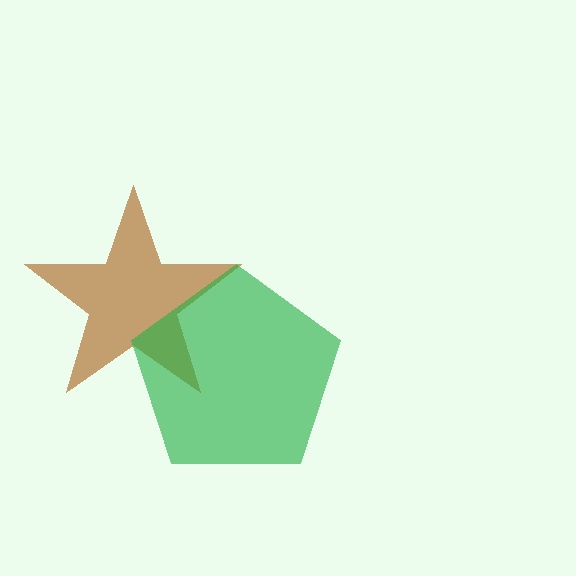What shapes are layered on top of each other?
The layered shapes are: a brown star, a green pentagon.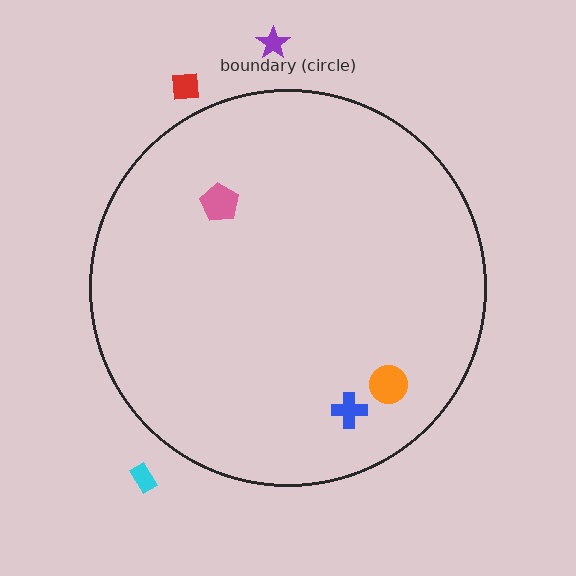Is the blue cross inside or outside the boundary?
Inside.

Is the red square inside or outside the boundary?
Outside.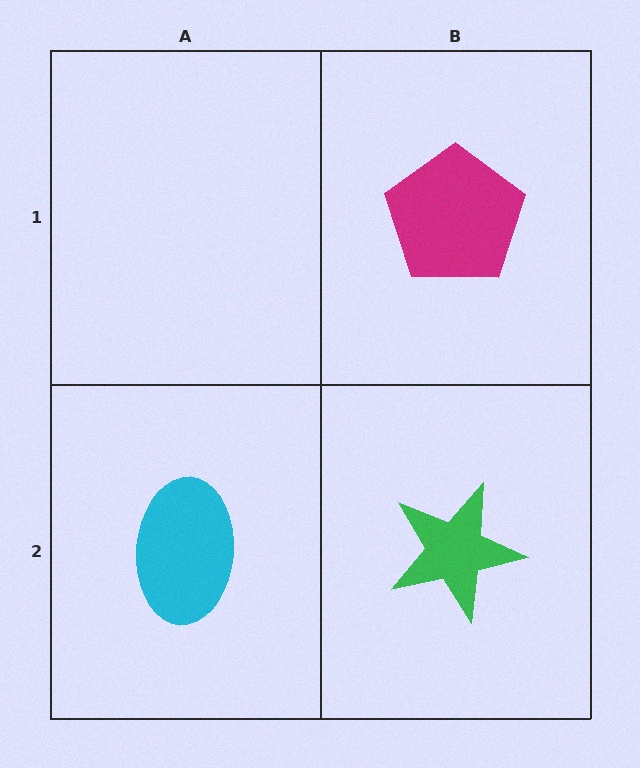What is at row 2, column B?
A green star.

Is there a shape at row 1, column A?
No, that cell is empty.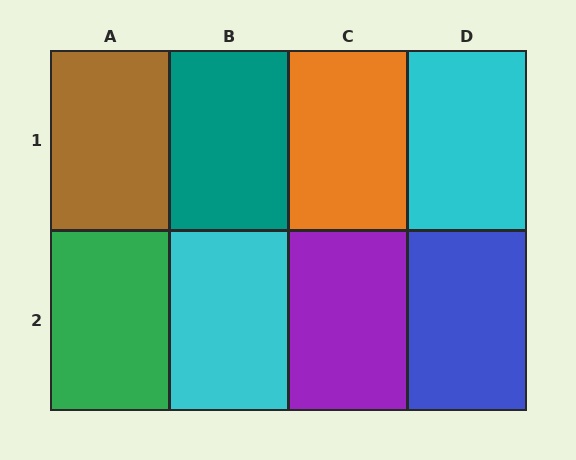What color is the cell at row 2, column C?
Purple.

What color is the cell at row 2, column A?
Green.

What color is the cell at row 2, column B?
Cyan.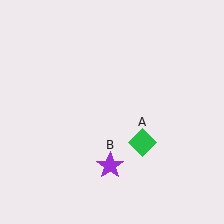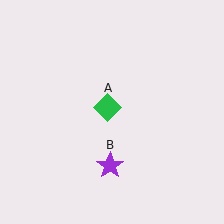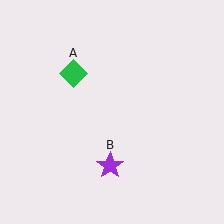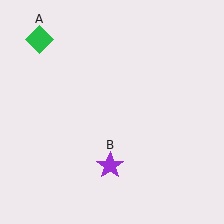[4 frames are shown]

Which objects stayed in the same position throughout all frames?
Purple star (object B) remained stationary.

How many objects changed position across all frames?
1 object changed position: green diamond (object A).